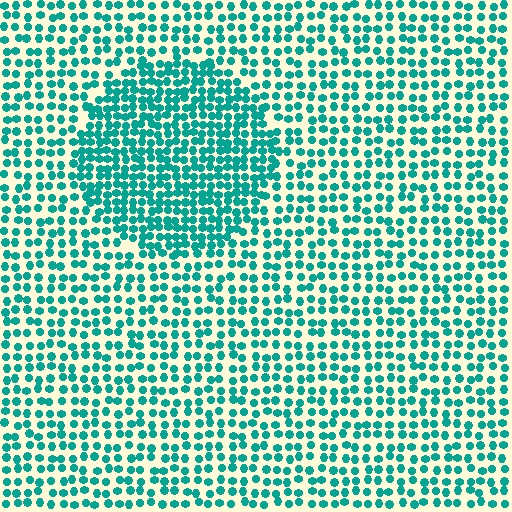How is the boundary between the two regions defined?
The boundary is defined by a change in element density (approximately 1.7x ratio). All elements are the same color, size, and shape.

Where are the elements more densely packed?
The elements are more densely packed inside the circle boundary.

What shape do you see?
I see a circle.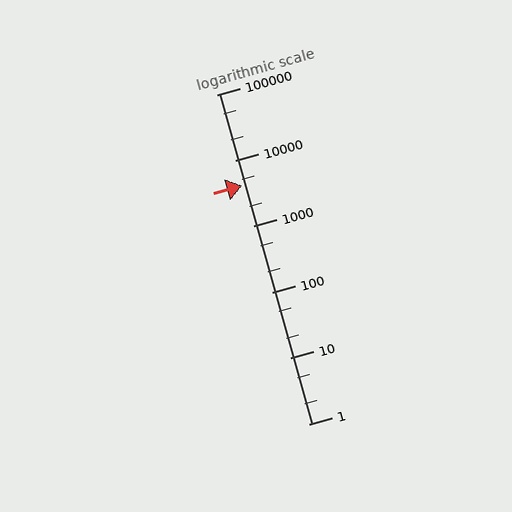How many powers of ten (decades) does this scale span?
The scale spans 5 decades, from 1 to 100000.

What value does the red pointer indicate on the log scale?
The pointer indicates approximately 4200.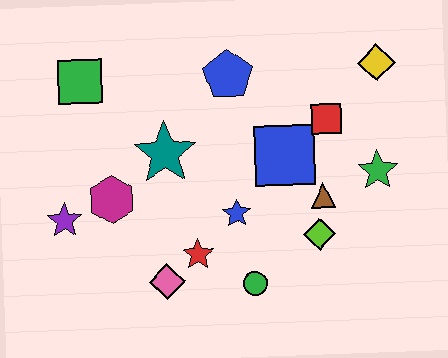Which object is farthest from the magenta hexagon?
The yellow diamond is farthest from the magenta hexagon.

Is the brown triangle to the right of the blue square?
Yes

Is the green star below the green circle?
No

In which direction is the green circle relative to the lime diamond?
The green circle is to the left of the lime diamond.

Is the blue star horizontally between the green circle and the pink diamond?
Yes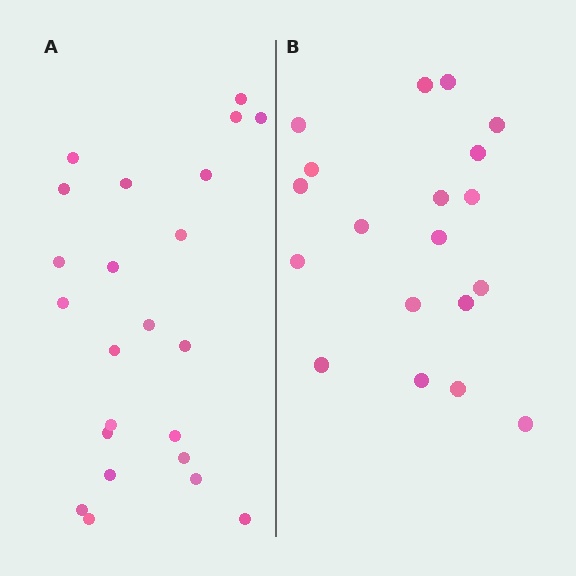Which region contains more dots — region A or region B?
Region A (the left region) has more dots.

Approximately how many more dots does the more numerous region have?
Region A has about 4 more dots than region B.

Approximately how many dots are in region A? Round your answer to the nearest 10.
About 20 dots. (The exact count is 23, which rounds to 20.)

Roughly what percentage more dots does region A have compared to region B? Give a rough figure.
About 20% more.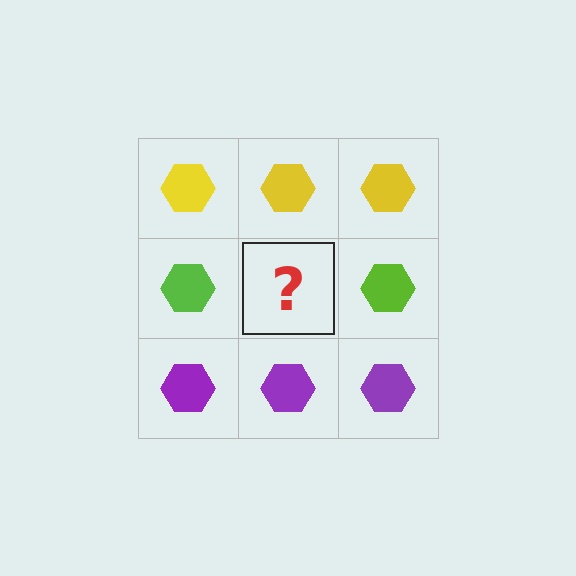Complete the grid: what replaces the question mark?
The question mark should be replaced with a lime hexagon.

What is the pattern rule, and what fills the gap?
The rule is that each row has a consistent color. The gap should be filled with a lime hexagon.